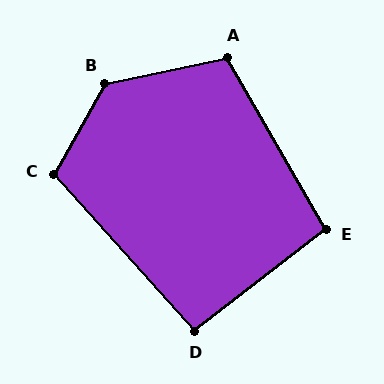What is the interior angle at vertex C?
Approximately 109 degrees (obtuse).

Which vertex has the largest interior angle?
B, at approximately 131 degrees.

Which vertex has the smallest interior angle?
D, at approximately 94 degrees.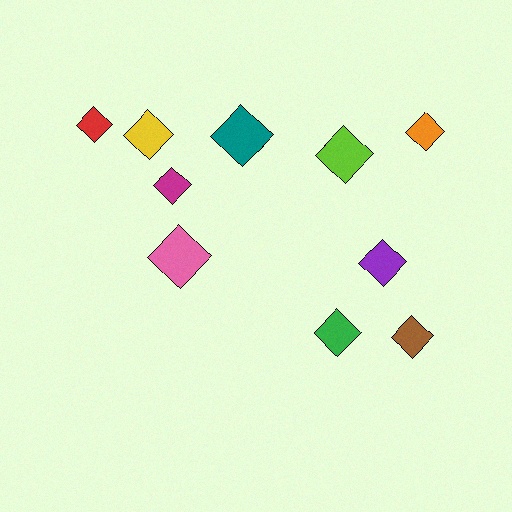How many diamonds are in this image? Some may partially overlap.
There are 10 diamonds.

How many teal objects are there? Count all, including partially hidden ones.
There is 1 teal object.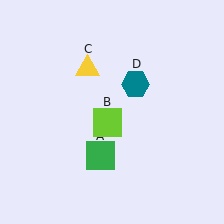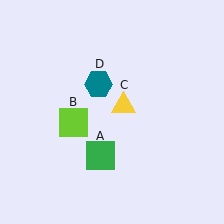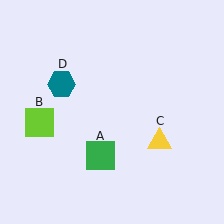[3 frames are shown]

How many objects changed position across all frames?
3 objects changed position: lime square (object B), yellow triangle (object C), teal hexagon (object D).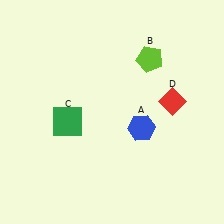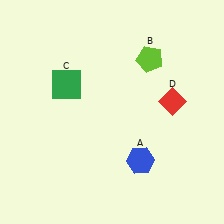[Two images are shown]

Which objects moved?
The objects that moved are: the blue hexagon (A), the green square (C).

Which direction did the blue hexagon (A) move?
The blue hexagon (A) moved down.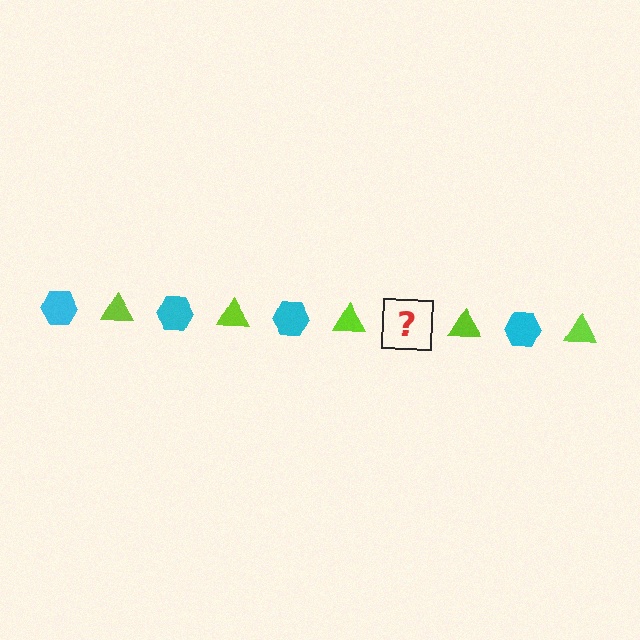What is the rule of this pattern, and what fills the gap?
The rule is that the pattern alternates between cyan hexagon and lime triangle. The gap should be filled with a cyan hexagon.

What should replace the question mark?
The question mark should be replaced with a cyan hexagon.